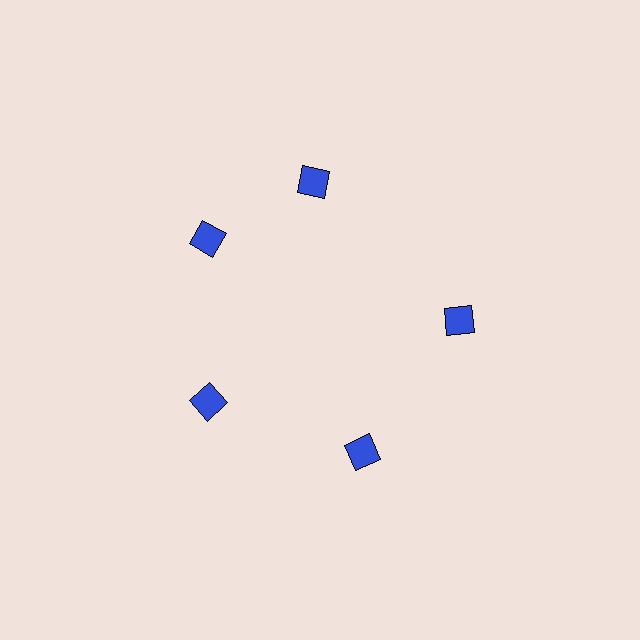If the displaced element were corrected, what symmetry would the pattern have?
It would have 5-fold rotational symmetry — the pattern would map onto itself every 72 degrees.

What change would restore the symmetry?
The symmetry would be restored by rotating it back into even spacing with its neighbors so that all 5 squares sit at equal angles and equal distance from the center.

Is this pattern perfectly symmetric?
No. The 5 blue squares are arranged in a ring, but one element near the 1 o'clock position is rotated out of alignment along the ring, breaking the 5-fold rotational symmetry.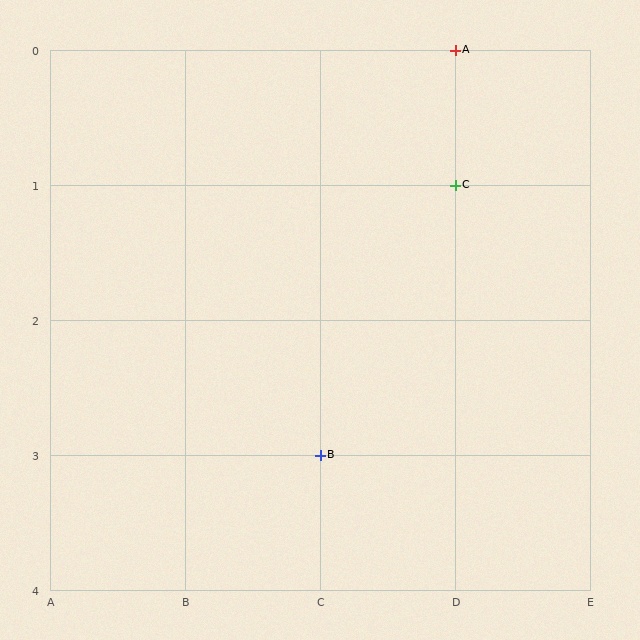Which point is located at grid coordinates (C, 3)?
Point B is at (C, 3).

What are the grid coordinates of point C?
Point C is at grid coordinates (D, 1).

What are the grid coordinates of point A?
Point A is at grid coordinates (D, 0).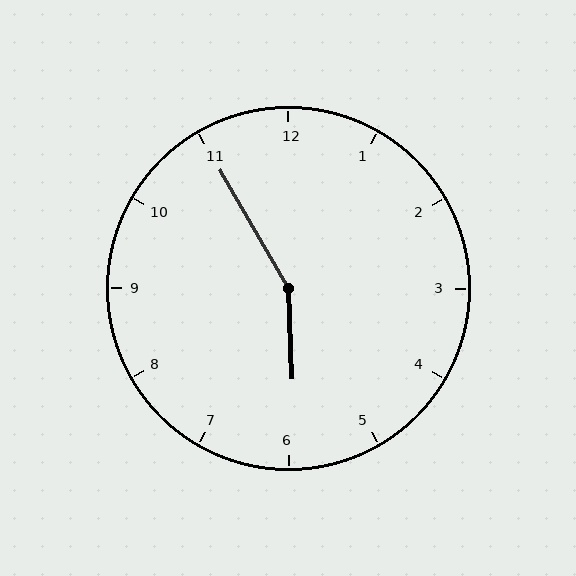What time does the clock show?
5:55.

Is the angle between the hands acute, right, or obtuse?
It is obtuse.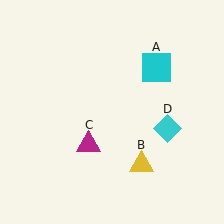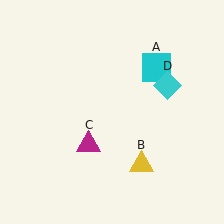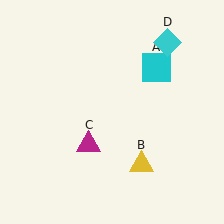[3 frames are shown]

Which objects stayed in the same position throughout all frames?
Cyan square (object A) and yellow triangle (object B) and magenta triangle (object C) remained stationary.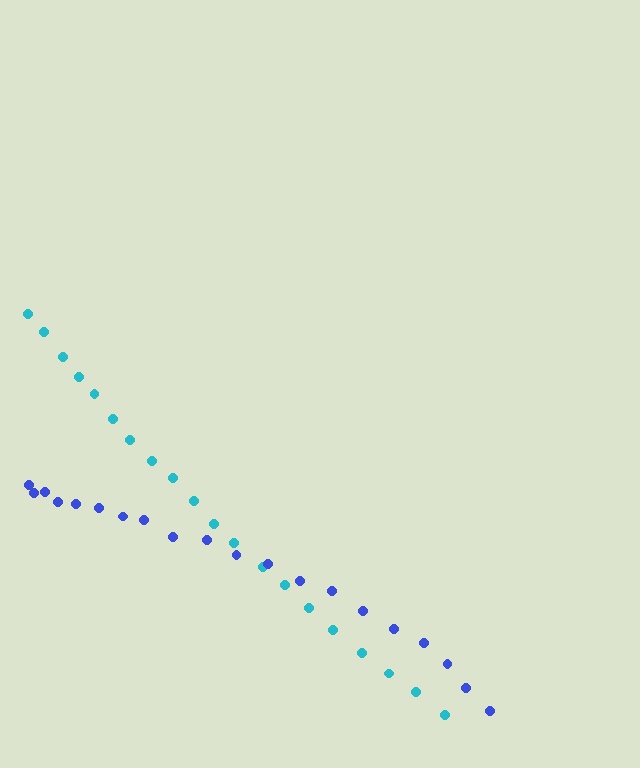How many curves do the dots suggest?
There are 2 distinct paths.